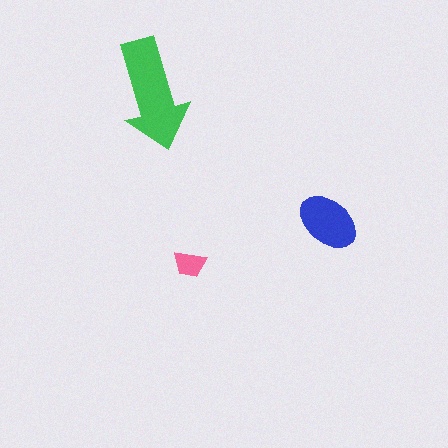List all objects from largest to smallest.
The green arrow, the blue ellipse, the pink trapezoid.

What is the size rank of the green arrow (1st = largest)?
1st.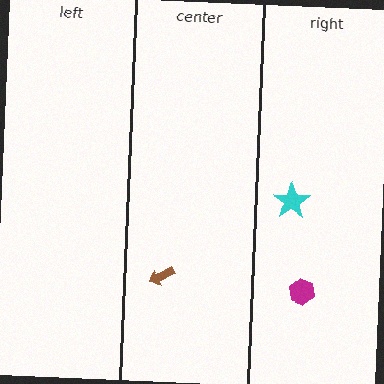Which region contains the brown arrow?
The center region.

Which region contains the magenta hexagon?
The right region.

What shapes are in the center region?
The brown arrow.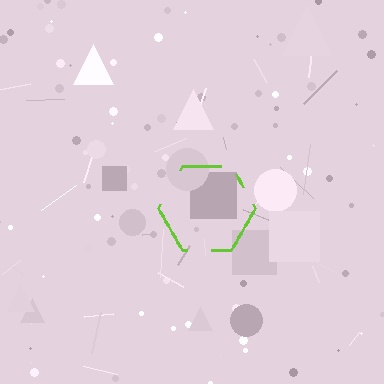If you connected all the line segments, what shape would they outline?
They would outline a hexagon.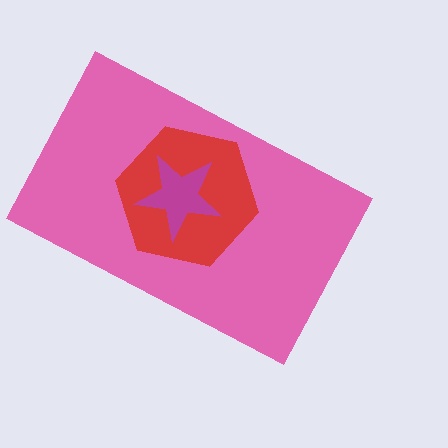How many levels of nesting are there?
3.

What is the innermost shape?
The magenta star.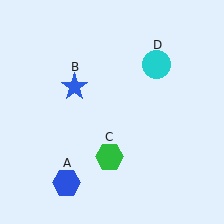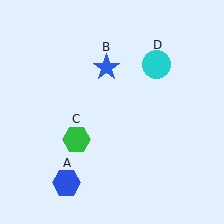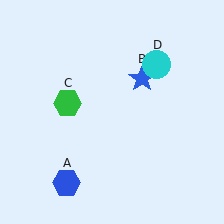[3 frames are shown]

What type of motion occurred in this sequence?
The blue star (object B), green hexagon (object C) rotated clockwise around the center of the scene.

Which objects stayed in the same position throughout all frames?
Blue hexagon (object A) and cyan circle (object D) remained stationary.